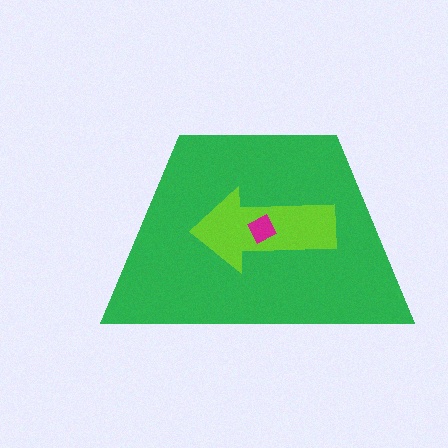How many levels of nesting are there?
3.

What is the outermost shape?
The green trapezoid.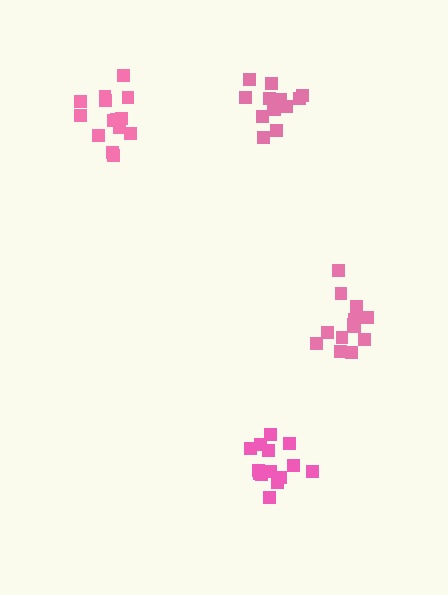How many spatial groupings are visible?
There are 4 spatial groupings.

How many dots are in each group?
Group 1: 14 dots, Group 2: 14 dots, Group 3: 14 dots, Group 4: 15 dots (57 total).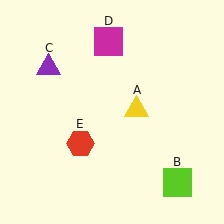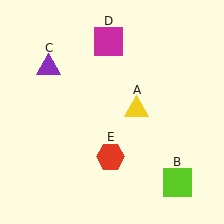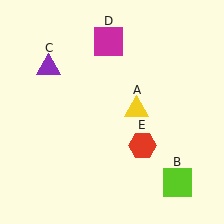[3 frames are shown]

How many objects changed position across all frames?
1 object changed position: red hexagon (object E).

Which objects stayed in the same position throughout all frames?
Yellow triangle (object A) and lime square (object B) and purple triangle (object C) and magenta square (object D) remained stationary.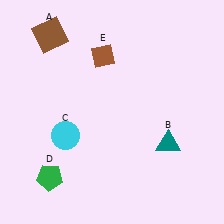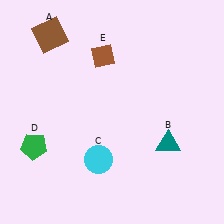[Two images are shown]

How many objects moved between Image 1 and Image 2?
2 objects moved between the two images.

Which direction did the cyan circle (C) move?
The cyan circle (C) moved right.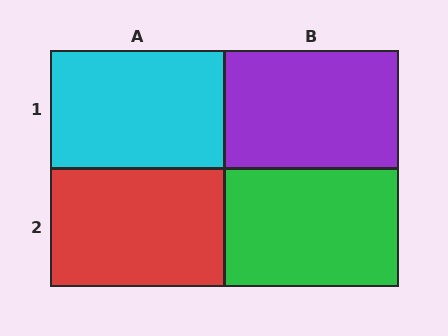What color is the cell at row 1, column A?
Cyan.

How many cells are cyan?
1 cell is cyan.